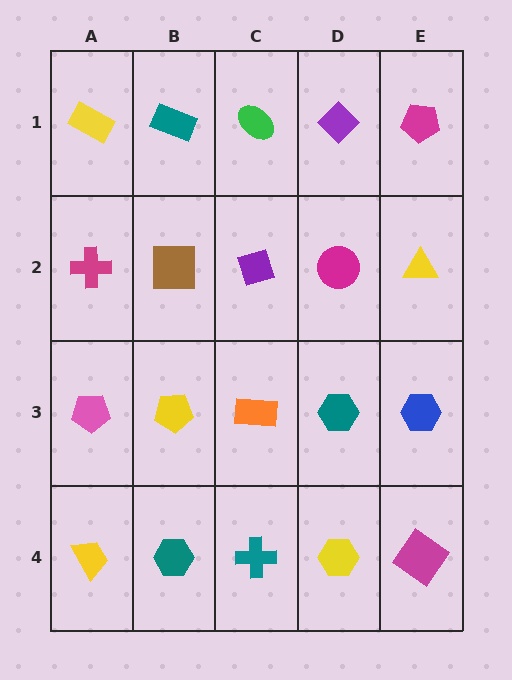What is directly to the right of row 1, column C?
A purple diamond.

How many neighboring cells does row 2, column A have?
3.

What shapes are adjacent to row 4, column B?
A yellow pentagon (row 3, column B), a yellow trapezoid (row 4, column A), a teal cross (row 4, column C).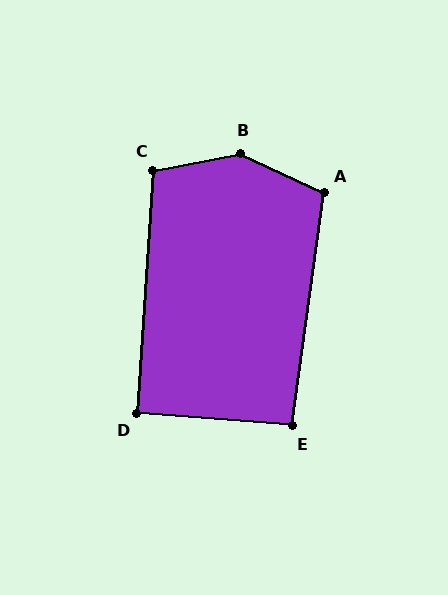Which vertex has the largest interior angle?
B, at approximately 143 degrees.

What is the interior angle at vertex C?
Approximately 105 degrees (obtuse).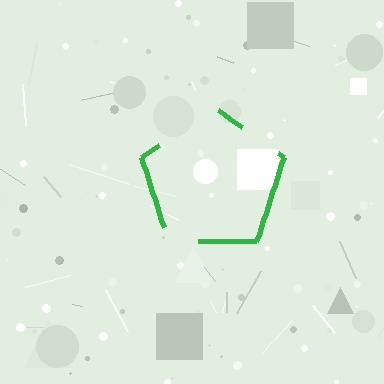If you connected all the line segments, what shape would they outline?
They would outline a pentagon.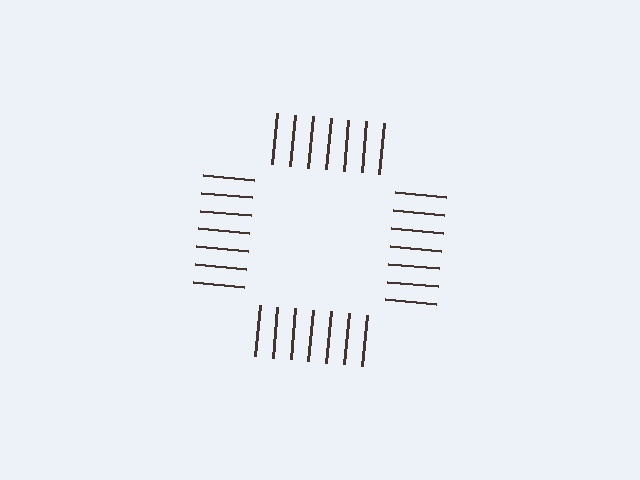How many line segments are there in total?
28 — 7 along each of the 4 edges.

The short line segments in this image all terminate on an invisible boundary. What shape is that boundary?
An illusory square — the line segments terminate on its edges but no continuous stroke is drawn.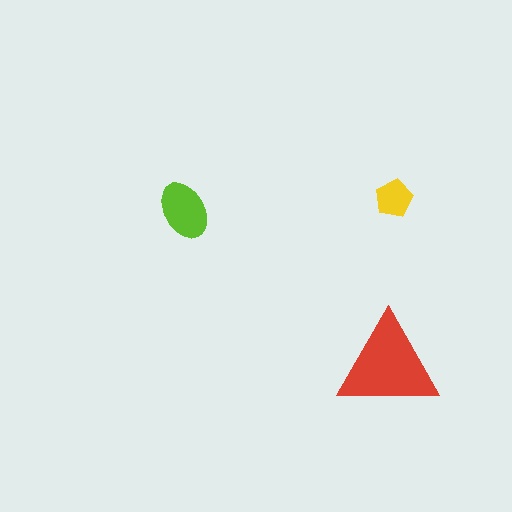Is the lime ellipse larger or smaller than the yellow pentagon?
Larger.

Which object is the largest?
The red triangle.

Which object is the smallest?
The yellow pentagon.